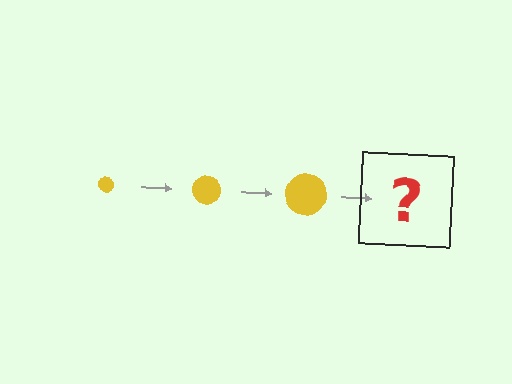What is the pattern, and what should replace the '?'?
The pattern is that the circle gets progressively larger each step. The '?' should be a yellow circle, larger than the previous one.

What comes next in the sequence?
The next element should be a yellow circle, larger than the previous one.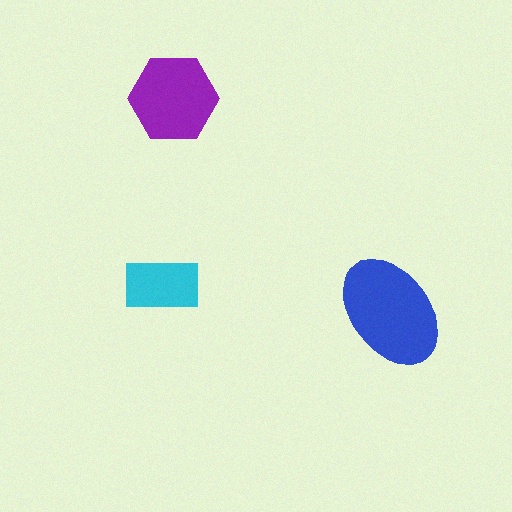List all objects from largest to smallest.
The blue ellipse, the purple hexagon, the cyan rectangle.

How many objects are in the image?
There are 3 objects in the image.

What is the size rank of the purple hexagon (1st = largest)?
2nd.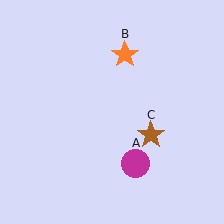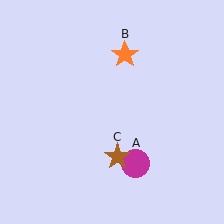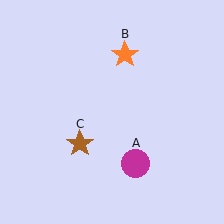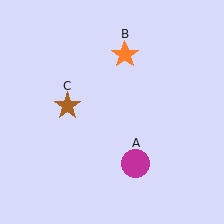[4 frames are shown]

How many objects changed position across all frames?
1 object changed position: brown star (object C).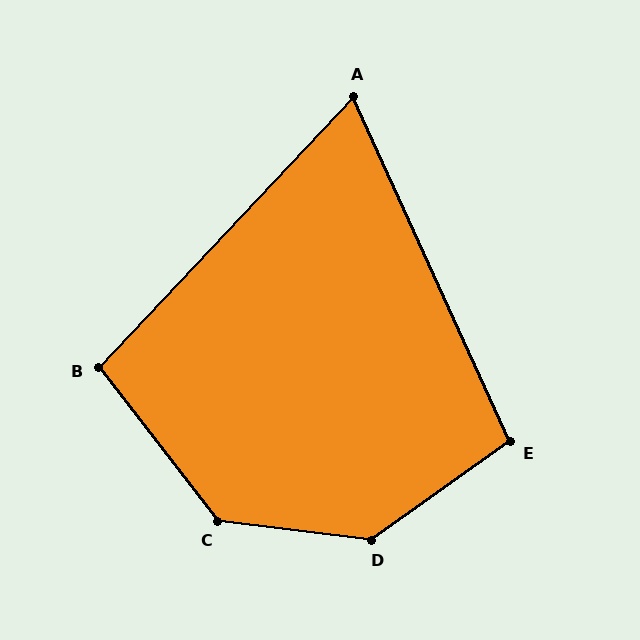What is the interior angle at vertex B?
Approximately 99 degrees (obtuse).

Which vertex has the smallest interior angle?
A, at approximately 68 degrees.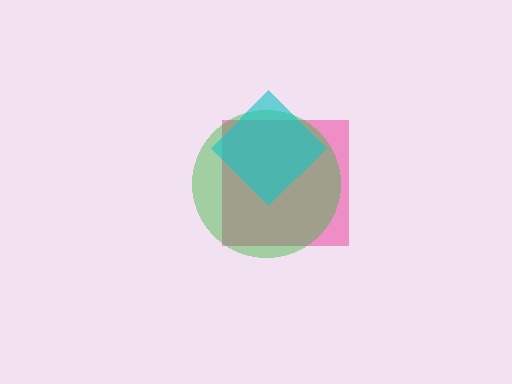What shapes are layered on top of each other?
The layered shapes are: a pink square, a green circle, a cyan diamond.